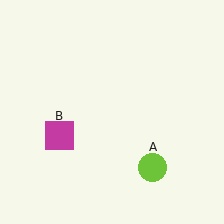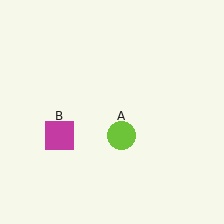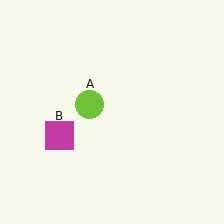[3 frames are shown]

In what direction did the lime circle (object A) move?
The lime circle (object A) moved up and to the left.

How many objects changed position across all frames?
1 object changed position: lime circle (object A).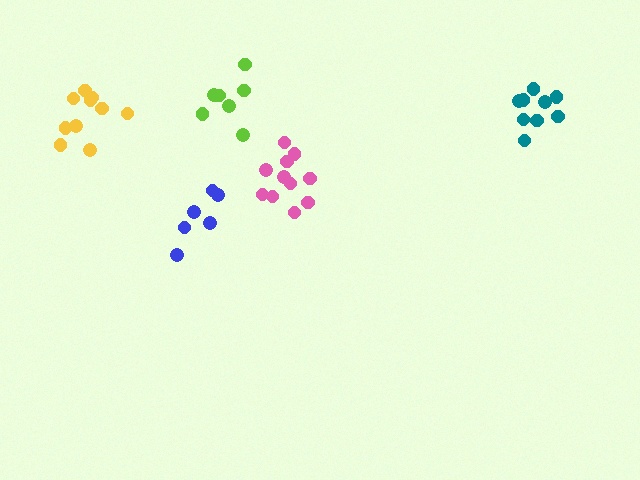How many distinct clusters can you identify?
There are 5 distinct clusters.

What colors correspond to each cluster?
The clusters are colored: blue, pink, teal, lime, yellow.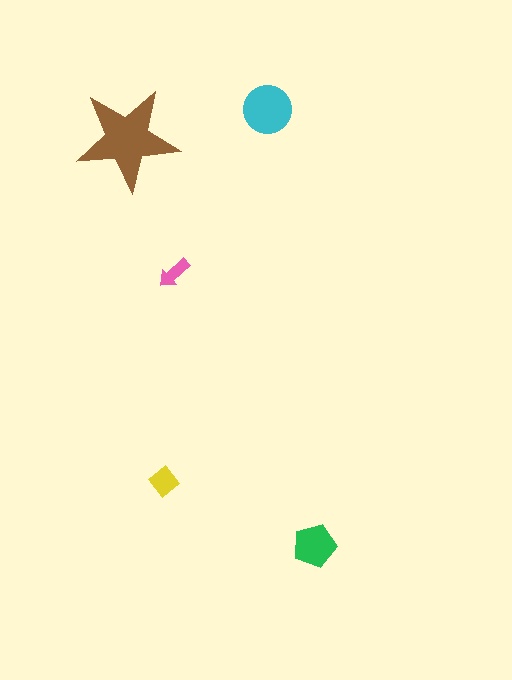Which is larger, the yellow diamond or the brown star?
The brown star.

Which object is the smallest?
The pink arrow.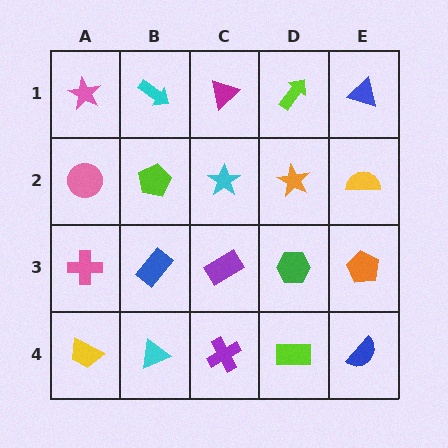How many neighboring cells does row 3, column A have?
3.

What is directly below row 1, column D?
An orange star.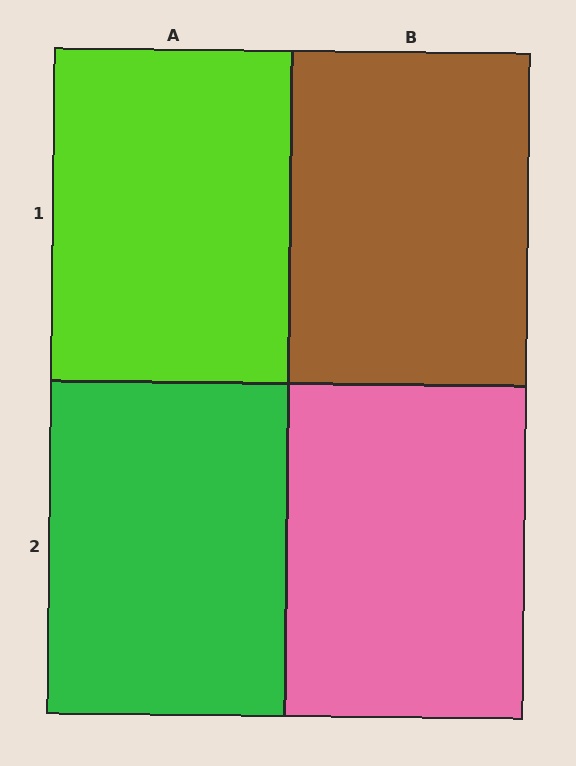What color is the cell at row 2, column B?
Pink.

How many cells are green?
1 cell is green.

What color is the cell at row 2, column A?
Green.